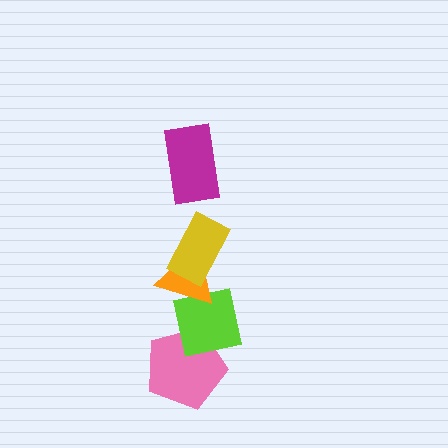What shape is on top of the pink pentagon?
The lime square is on top of the pink pentagon.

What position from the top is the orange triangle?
The orange triangle is 3rd from the top.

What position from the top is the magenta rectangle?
The magenta rectangle is 1st from the top.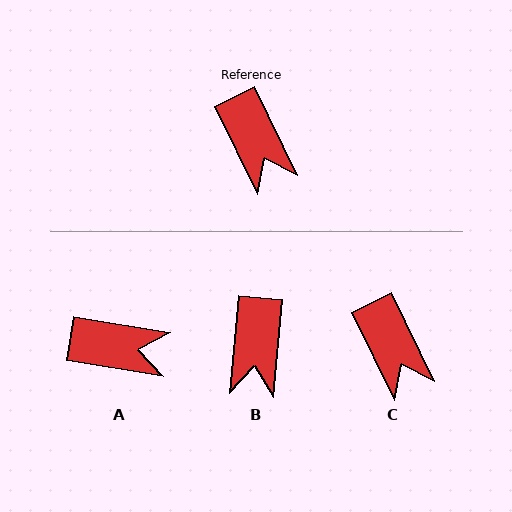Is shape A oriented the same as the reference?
No, it is off by about 55 degrees.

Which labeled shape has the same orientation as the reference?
C.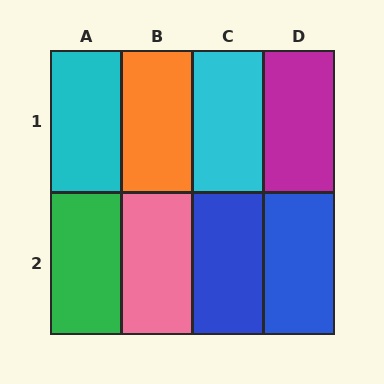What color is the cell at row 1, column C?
Cyan.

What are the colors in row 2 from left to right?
Green, pink, blue, blue.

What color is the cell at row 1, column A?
Cyan.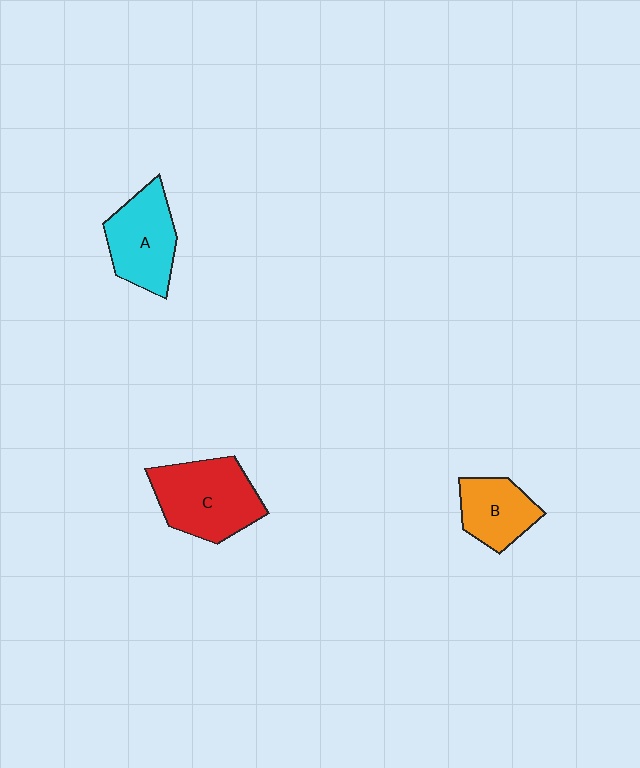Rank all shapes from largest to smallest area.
From largest to smallest: C (red), A (cyan), B (orange).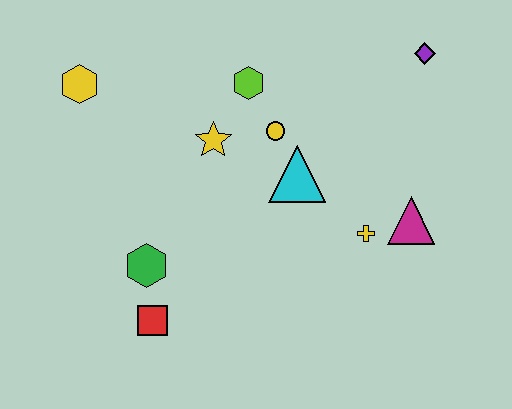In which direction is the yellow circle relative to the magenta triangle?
The yellow circle is to the left of the magenta triangle.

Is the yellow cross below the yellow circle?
Yes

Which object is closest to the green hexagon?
The red square is closest to the green hexagon.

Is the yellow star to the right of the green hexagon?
Yes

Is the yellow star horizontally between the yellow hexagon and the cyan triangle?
Yes